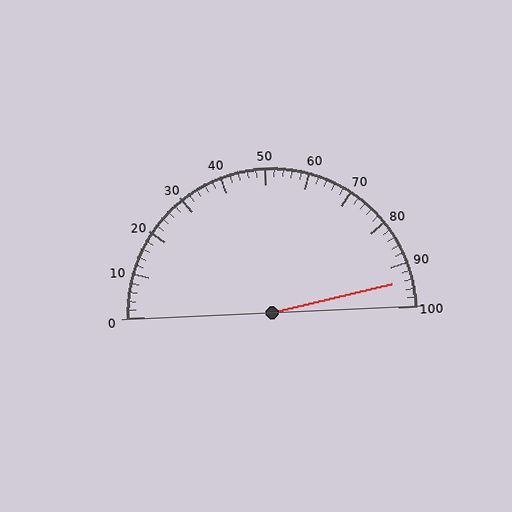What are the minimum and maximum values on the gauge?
The gauge ranges from 0 to 100.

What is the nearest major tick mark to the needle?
The nearest major tick mark is 90.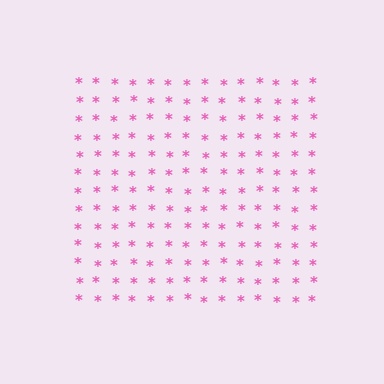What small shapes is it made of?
It is made of small asterisks.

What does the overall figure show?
The overall figure shows a square.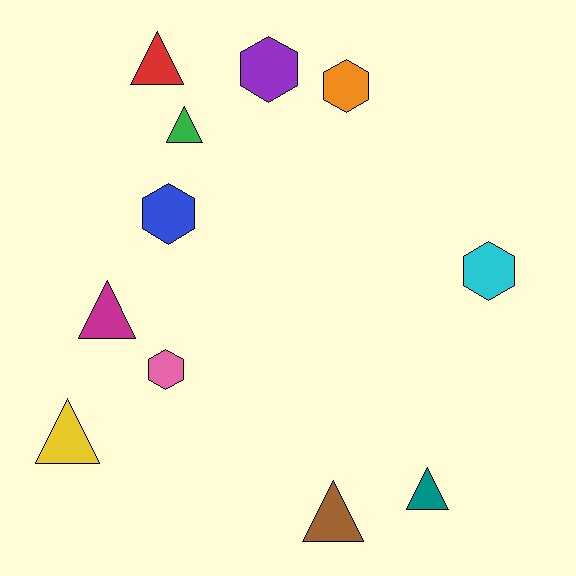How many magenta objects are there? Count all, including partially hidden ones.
There is 1 magenta object.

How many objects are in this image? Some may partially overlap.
There are 11 objects.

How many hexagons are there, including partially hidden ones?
There are 5 hexagons.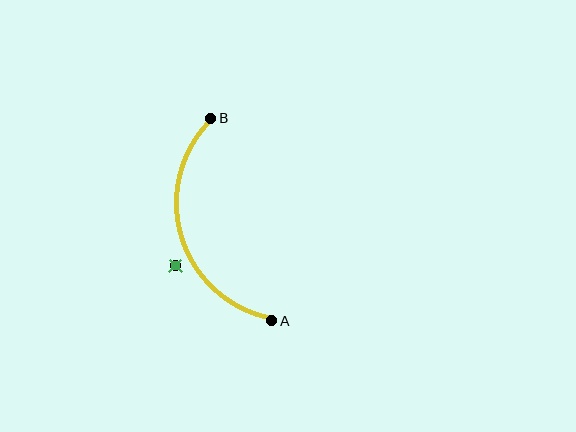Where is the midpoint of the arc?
The arc midpoint is the point on the curve farthest from the straight line joining A and B. It sits to the left of that line.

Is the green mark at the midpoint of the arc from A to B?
No — the green mark does not lie on the arc at all. It sits slightly outside the curve.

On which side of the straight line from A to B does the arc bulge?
The arc bulges to the left of the straight line connecting A and B.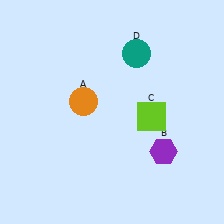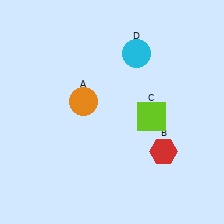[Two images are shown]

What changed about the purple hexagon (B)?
In Image 1, B is purple. In Image 2, it changed to red.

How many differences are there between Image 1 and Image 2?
There are 2 differences between the two images.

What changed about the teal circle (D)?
In Image 1, D is teal. In Image 2, it changed to cyan.